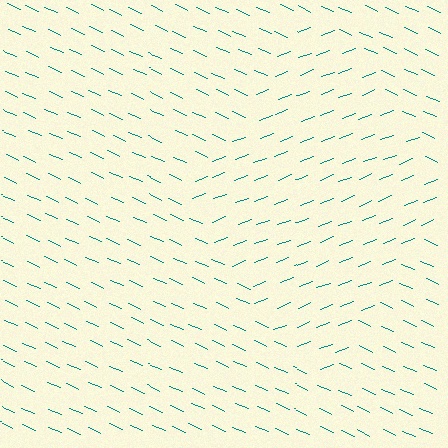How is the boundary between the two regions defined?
The boundary is defined purely by a change in line orientation (approximately 45 degrees difference). All lines are the same color and thickness.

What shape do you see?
I see a diamond.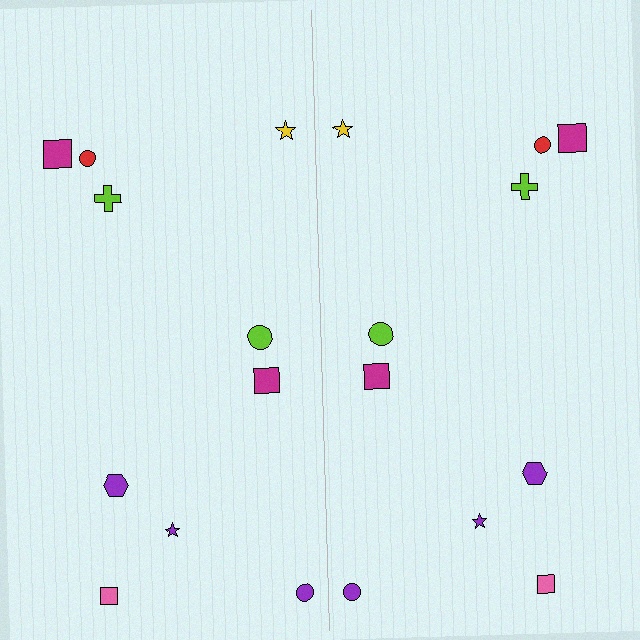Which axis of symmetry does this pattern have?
The pattern has a vertical axis of symmetry running through the center of the image.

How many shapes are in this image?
There are 20 shapes in this image.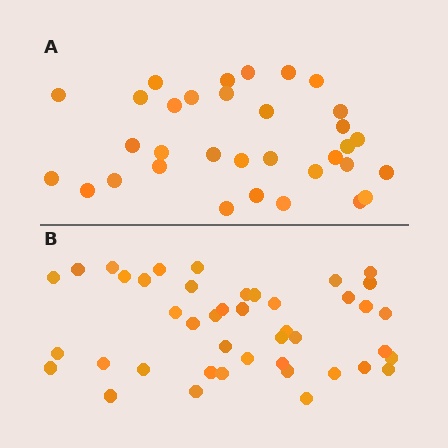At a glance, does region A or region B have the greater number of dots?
Region B (the bottom region) has more dots.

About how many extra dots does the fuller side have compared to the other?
Region B has roughly 10 or so more dots than region A.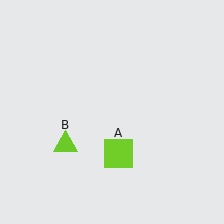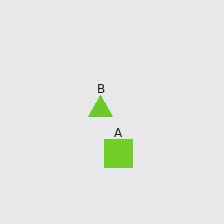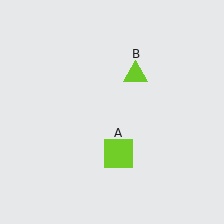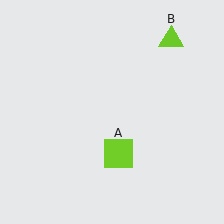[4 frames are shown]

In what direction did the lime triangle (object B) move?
The lime triangle (object B) moved up and to the right.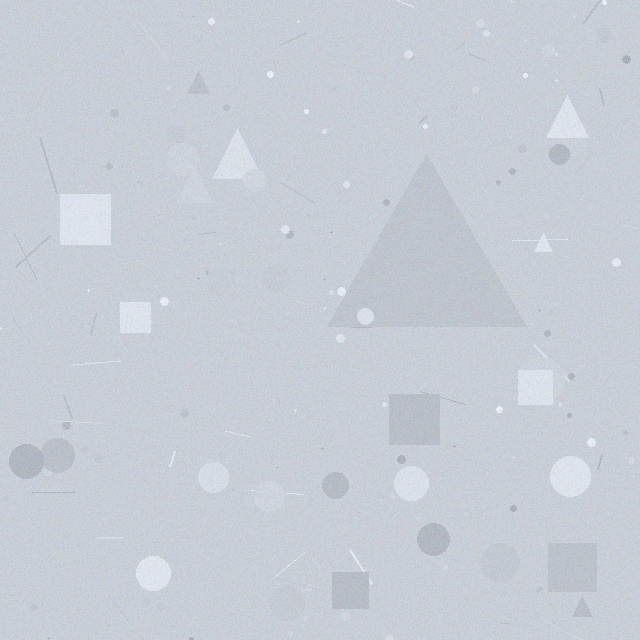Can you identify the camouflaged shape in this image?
The camouflaged shape is a triangle.